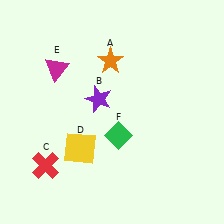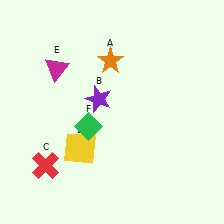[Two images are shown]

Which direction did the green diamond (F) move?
The green diamond (F) moved left.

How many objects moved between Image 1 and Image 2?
1 object moved between the two images.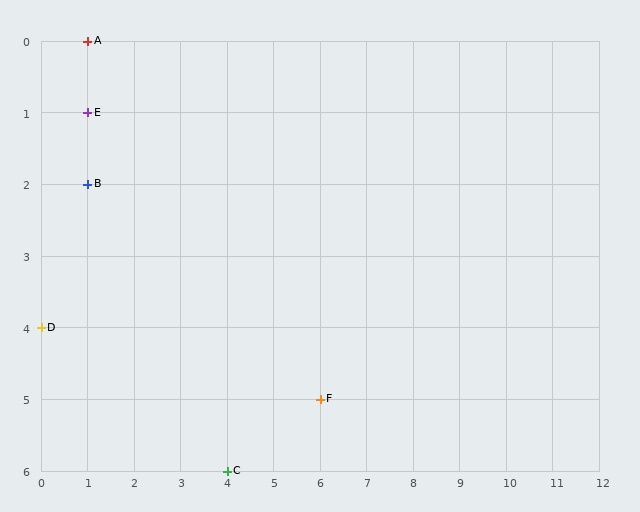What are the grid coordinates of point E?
Point E is at grid coordinates (1, 1).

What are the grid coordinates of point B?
Point B is at grid coordinates (1, 2).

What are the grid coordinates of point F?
Point F is at grid coordinates (6, 5).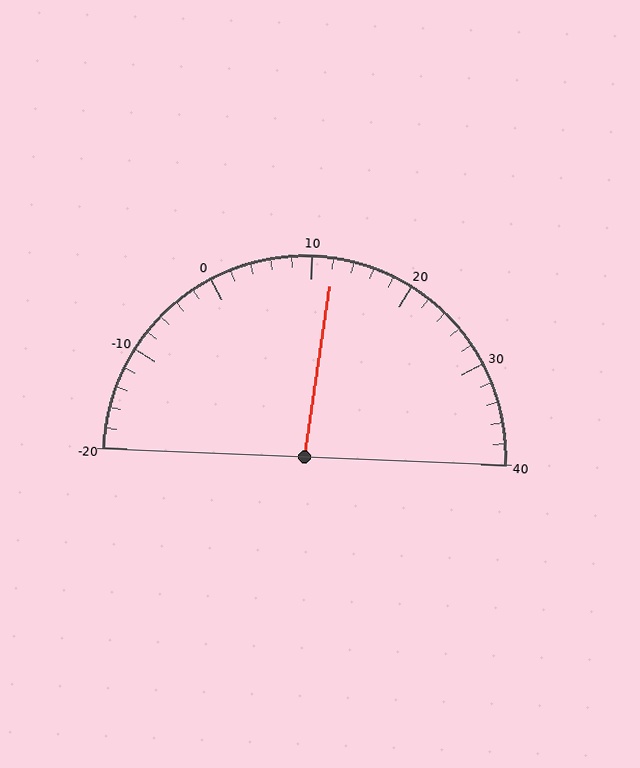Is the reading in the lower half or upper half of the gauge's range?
The reading is in the upper half of the range (-20 to 40).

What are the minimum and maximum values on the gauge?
The gauge ranges from -20 to 40.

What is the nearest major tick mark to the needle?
The nearest major tick mark is 10.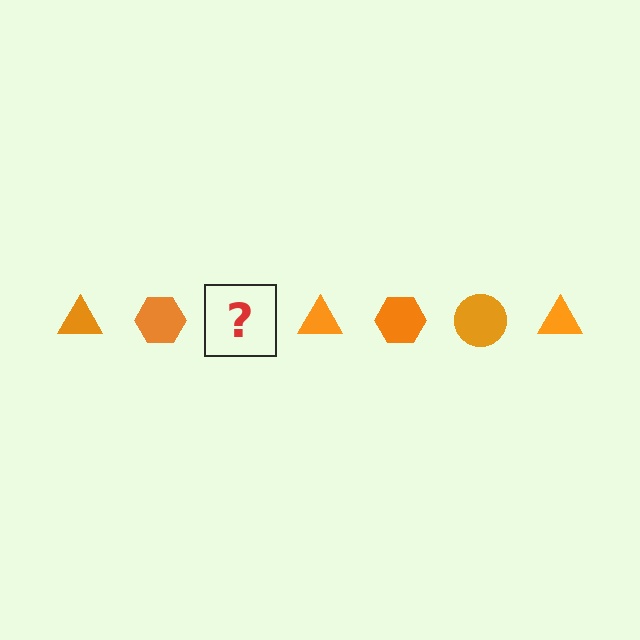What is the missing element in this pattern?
The missing element is an orange circle.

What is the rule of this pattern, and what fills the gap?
The rule is that the pattern cycles through triangle, hexagon, circle shapes in orange. The gap should be filled with an orange circle.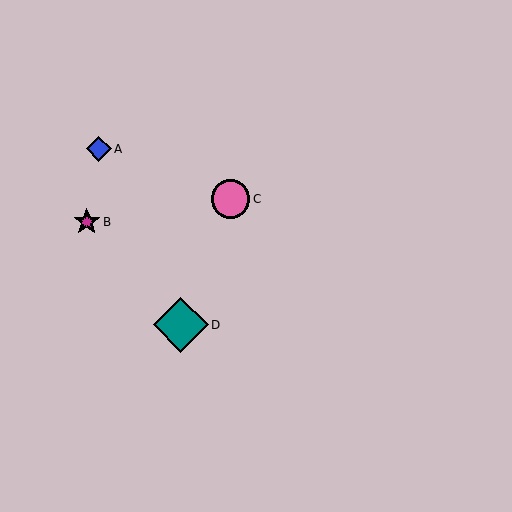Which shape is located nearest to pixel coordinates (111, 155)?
The blue diamond (labeled A) at (99, 149) is nearest to that location.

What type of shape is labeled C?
Shape C is a pink circle.